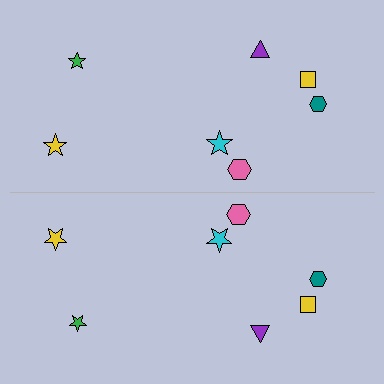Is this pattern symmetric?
Yes, this pattern has bilateral (reflection) symmetry.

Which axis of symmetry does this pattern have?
The pattern has a horizontal axis of symmetry running through the center of the image.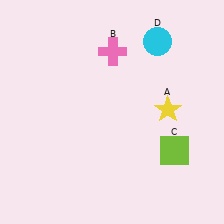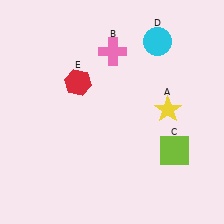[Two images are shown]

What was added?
A red hexagon (E) was added in Image 2.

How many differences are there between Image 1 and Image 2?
There is 1 difference between the two images.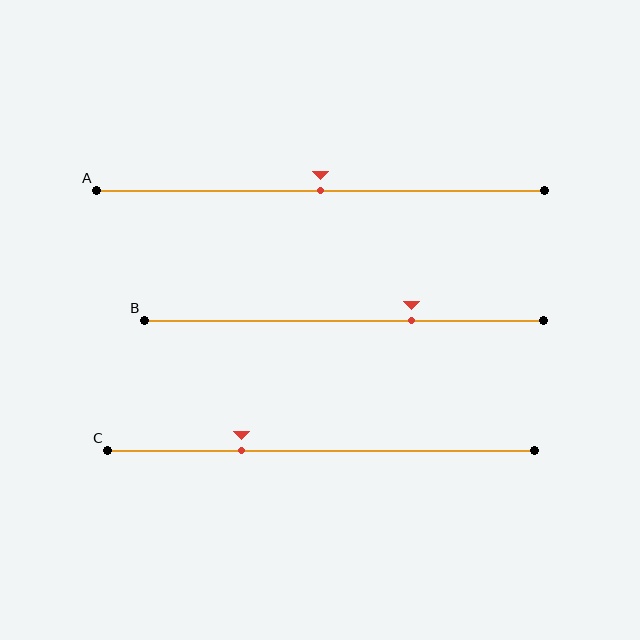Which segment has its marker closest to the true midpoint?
Segment A has its marker closest to the true midpoint.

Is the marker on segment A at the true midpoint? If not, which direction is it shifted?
Yes, the marker on segment A is at the true midpoint.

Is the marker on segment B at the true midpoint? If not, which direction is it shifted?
No, the marker on segment B is shifted to the right by about 17% of the segment length.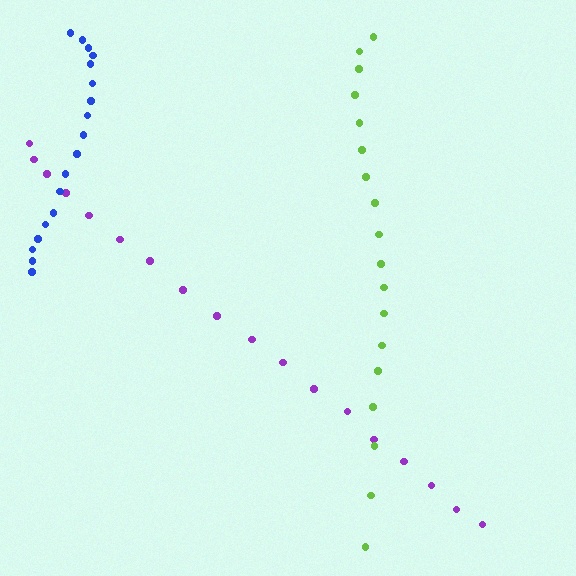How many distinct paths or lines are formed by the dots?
There are 3 distinct paths.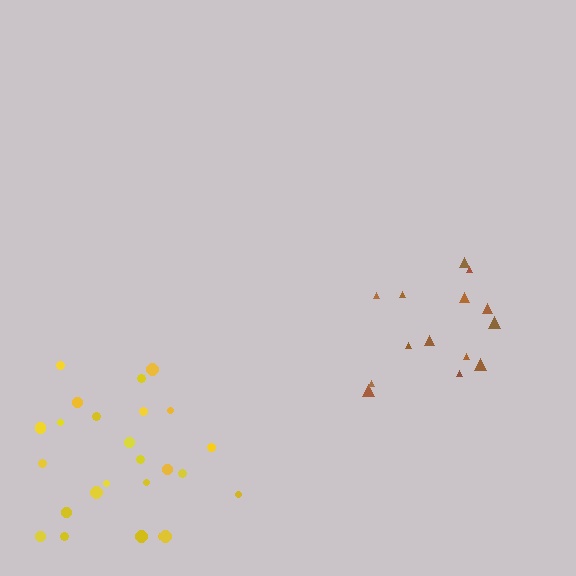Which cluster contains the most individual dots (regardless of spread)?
Yellow (26).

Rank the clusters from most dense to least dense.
brown, yellow.